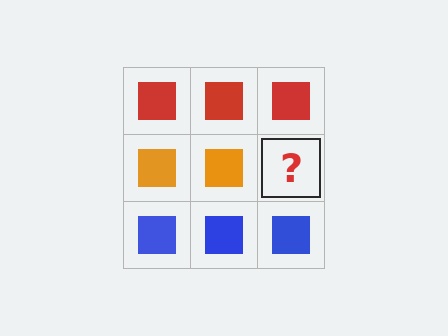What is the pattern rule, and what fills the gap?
The rule is that each row has a consistent color. The gap should be filled with an orange square.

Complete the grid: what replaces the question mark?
The question mark should be replaced with an orange square.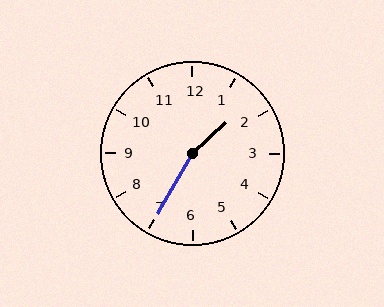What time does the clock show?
1:35.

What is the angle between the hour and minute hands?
Approximately 162 degrees.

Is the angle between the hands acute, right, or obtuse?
It is obtuse.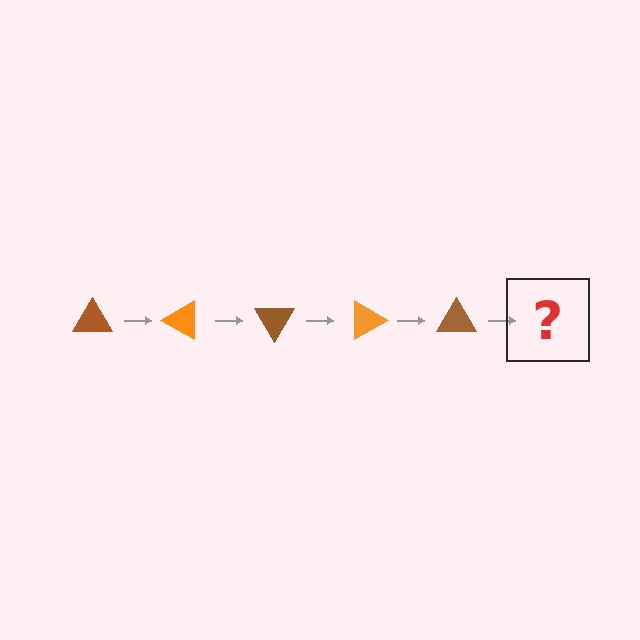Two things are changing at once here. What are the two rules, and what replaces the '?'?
The two rules are that it rotates 30 degrees each step and the color cycles through brown and orange. The '?' should be an orange triangle, rotated 150 degrees from the start.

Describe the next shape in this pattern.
It should be an orange triangle, rotated 150 degrees from the start.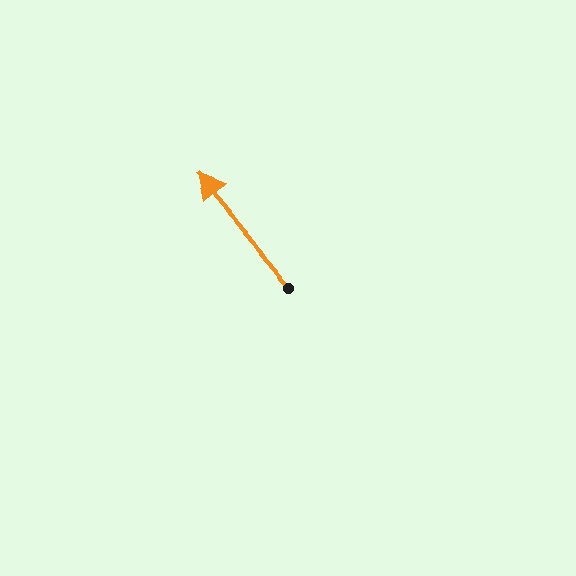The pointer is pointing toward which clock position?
Roughly 11 o'clock.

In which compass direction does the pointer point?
Northwest.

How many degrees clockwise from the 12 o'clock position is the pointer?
Approximately 320 degrees.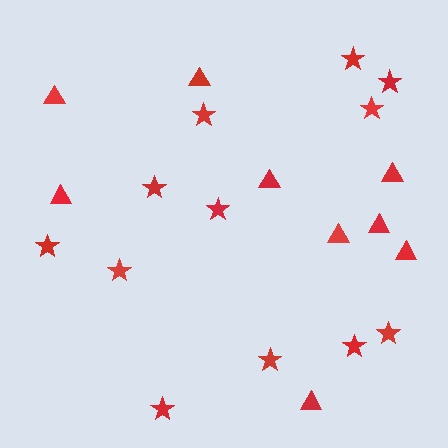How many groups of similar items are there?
There are 2 groups: one group of stars (12) and one group of triangles (9).